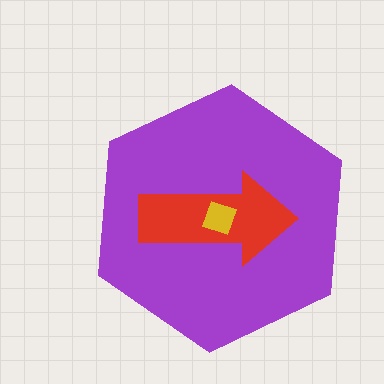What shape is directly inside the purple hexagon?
The red arrow.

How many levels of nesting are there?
3.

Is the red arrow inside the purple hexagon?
Yes.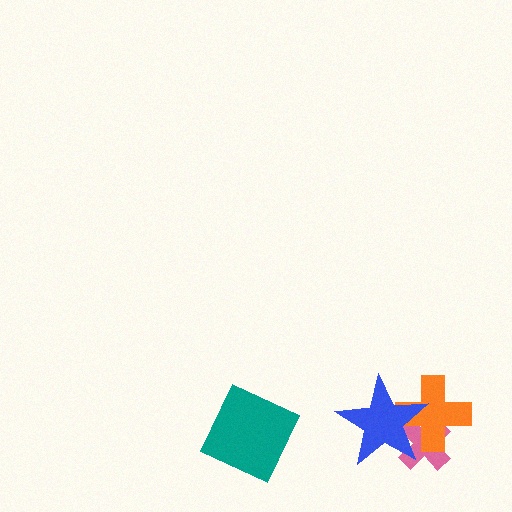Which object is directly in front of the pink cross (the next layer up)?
The orange cross is directly in front of the pink cross.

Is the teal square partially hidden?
No, no other shape covers it.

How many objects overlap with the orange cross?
2 objects overlap with the orange cross.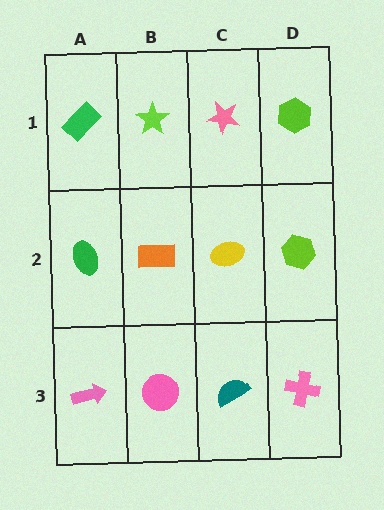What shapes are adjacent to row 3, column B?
An orange rectangle (row 2, column B), a pink arrow (row 3, column A), a teal semicircle (row 3, column C).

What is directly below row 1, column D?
A lime hexagon.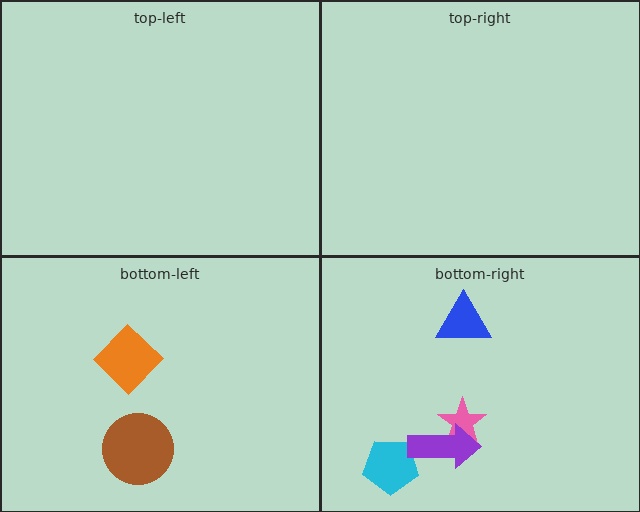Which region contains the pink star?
The bottom-right region.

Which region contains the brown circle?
The bottom-left region.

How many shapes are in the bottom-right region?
4.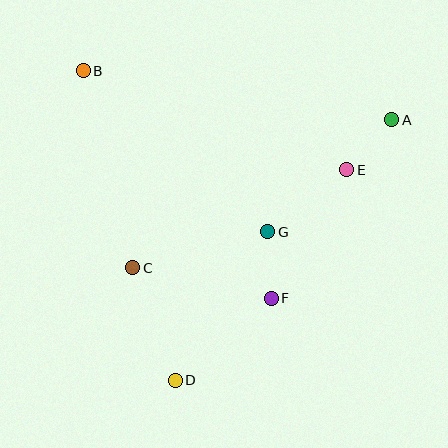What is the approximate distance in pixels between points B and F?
The distance between B and F is approximately 295 pixels.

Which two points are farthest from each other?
Points A and D are farthest from each other.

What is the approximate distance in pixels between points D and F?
The distance between D and F is approximately 127 pixels.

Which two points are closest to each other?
Points F and G are closest to each other.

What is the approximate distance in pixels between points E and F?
The distance between E and F is approximately 149 pixels.